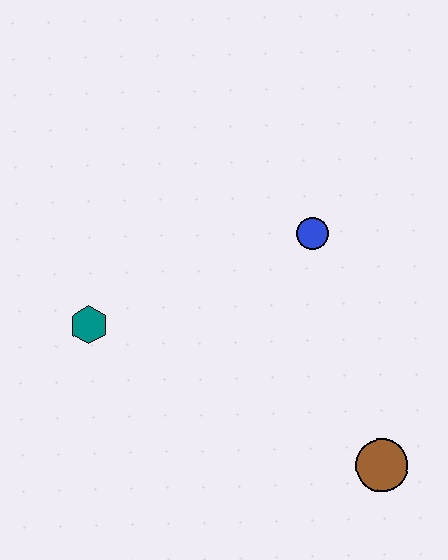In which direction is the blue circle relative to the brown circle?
The blue circle is above the brown circle.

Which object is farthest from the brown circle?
The teal hexagon is farthest from the brown circle.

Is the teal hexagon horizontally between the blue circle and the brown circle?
No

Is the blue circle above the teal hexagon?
Yes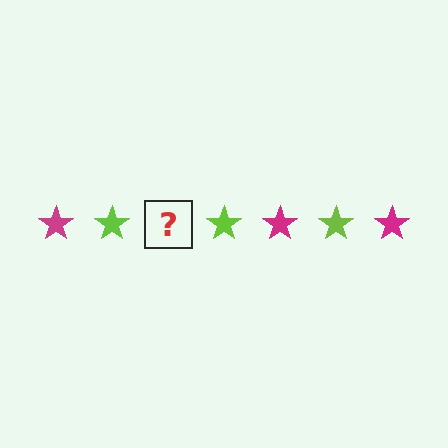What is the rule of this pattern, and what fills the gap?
The rule is that the pattern cycles through magenta, lime stars. The gap should be filled with a magenta star.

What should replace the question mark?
The question mark should be replaced with a magenta star.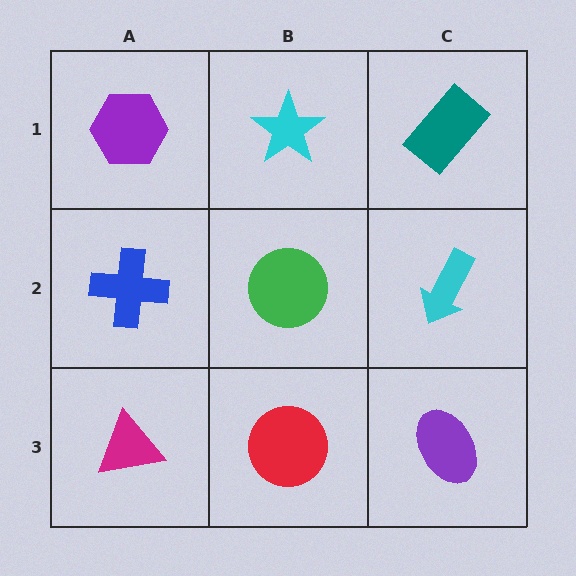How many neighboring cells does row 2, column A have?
3.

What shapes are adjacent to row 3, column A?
A blue cross (row 2, column A), a red circle (row 3, column B).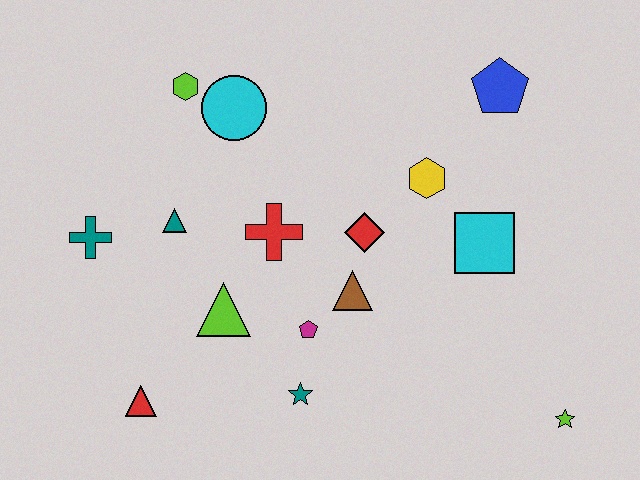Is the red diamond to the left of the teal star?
No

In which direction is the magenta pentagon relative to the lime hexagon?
The magenta pentagon is below the lime hexagon.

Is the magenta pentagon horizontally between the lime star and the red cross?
Yes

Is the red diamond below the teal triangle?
Yes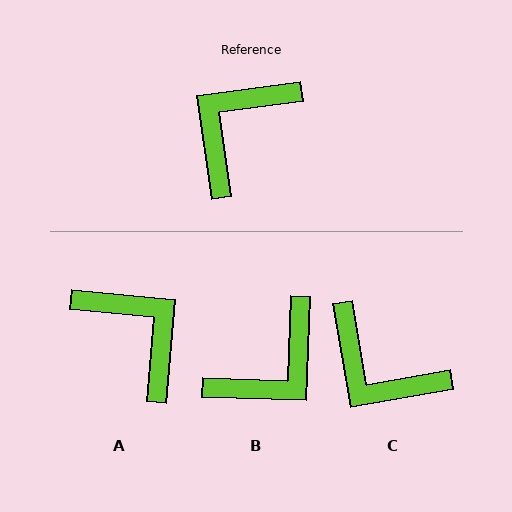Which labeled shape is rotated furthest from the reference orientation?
B, about 170 degrees away.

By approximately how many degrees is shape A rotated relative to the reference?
Approximately 103 degrees clockwise.